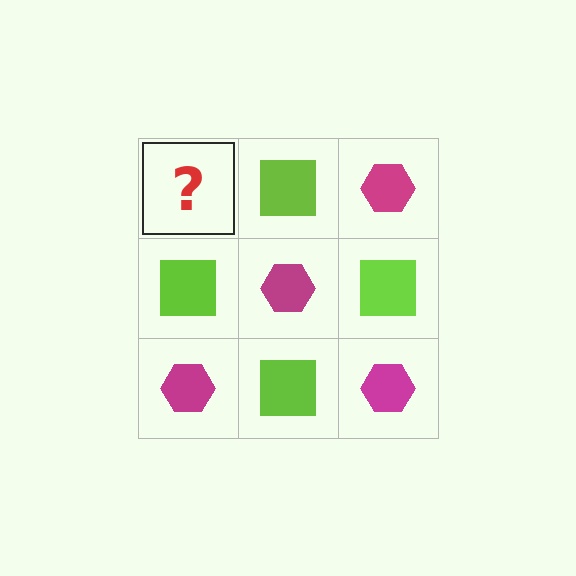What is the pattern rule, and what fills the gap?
The rule is that it alternates magenta hexagon and lime square in a checkerboard pattern. The gap should be filled with a magenta hexagon.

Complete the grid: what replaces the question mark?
The question mark should be replaced with a magenta hexagon.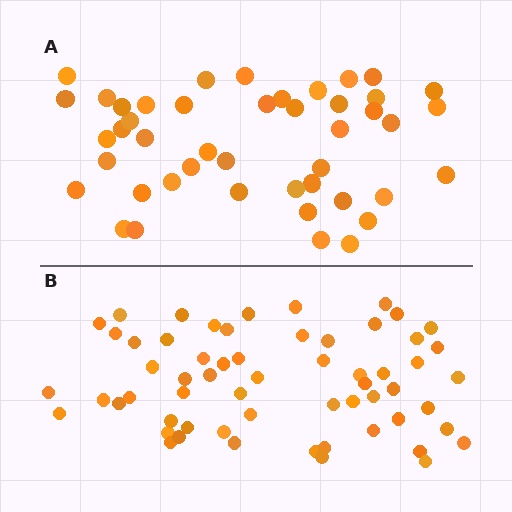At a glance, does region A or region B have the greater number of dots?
Region B (the bottom region) has more dots.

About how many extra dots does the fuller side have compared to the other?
Region B has approximately 15 more dots than region A.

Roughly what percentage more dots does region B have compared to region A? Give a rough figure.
About 35% more.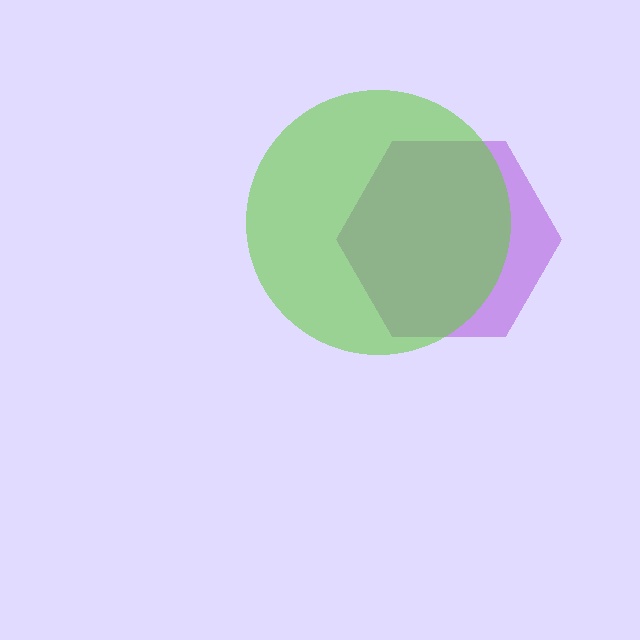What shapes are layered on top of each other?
The layered shapes are: a purple hexagon, a lime circle.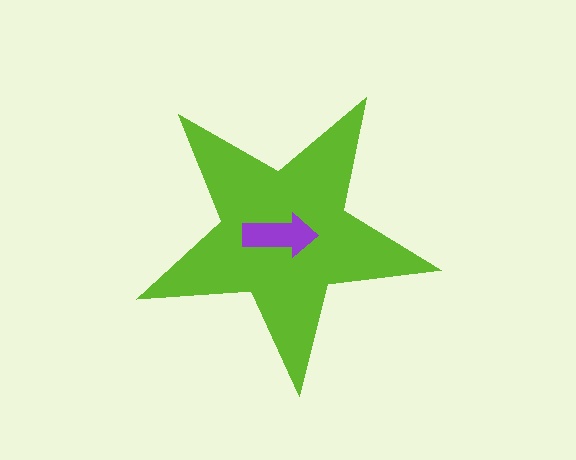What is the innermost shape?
The purple arrow.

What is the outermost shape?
The lime star.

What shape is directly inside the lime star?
The purple arrow.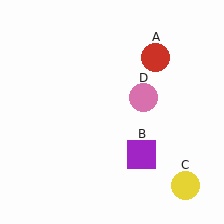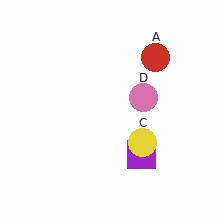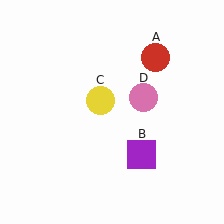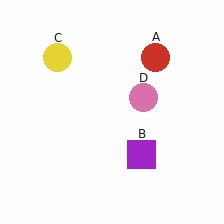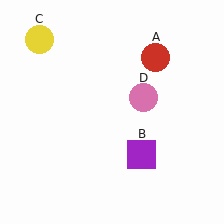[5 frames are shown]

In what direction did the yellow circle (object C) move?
The yellow circle (object C) moved up and to the left.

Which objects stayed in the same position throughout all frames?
Red circle (object A) and purple square (object B) and pink circle (object D) remained stationary.